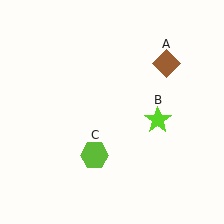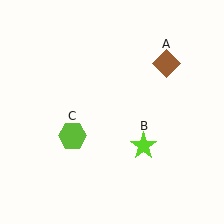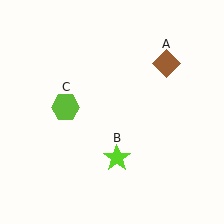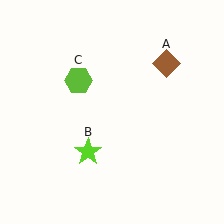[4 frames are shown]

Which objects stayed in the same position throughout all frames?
Brown diamond (object A) remained stationary.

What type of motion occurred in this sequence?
The lime star (object B), lime hexagon (object C) rotated clockwise around the center of the scene.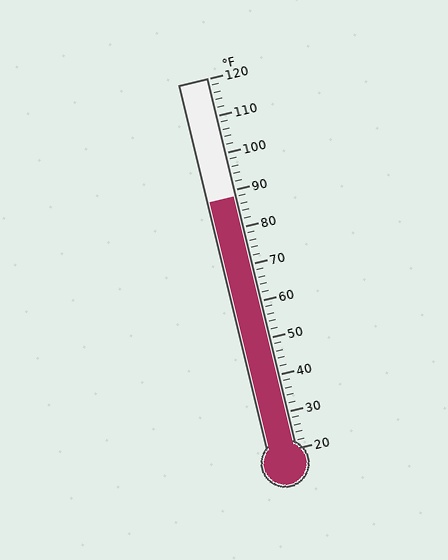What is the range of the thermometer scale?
The thermometer scale ranges from 20°F to 120°F.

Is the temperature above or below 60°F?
The temperature is above 60°F.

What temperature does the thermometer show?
The thermometer shows approximately 88°F.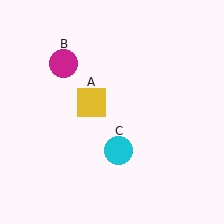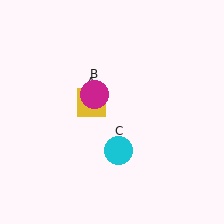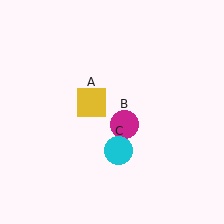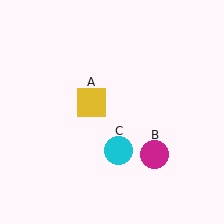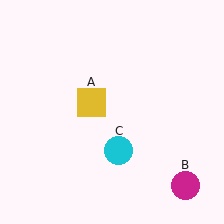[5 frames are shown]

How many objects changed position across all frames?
1 object changed position: magenta circle (object B).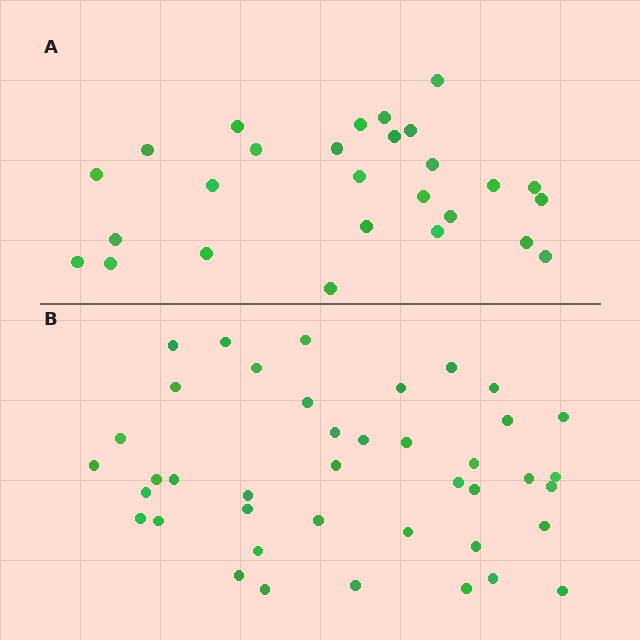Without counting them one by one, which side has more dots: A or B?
Region B (the bottom region) has more dots.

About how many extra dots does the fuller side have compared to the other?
Region B has approximately 15 more dots than region A.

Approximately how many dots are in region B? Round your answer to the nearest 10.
About 40 dots. (The exact count is 41, which rounds to 40.)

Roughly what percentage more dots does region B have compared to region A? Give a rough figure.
About 50% more.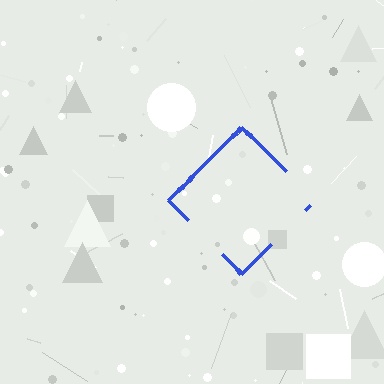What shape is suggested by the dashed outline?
The dashed outline suggests a diamond.